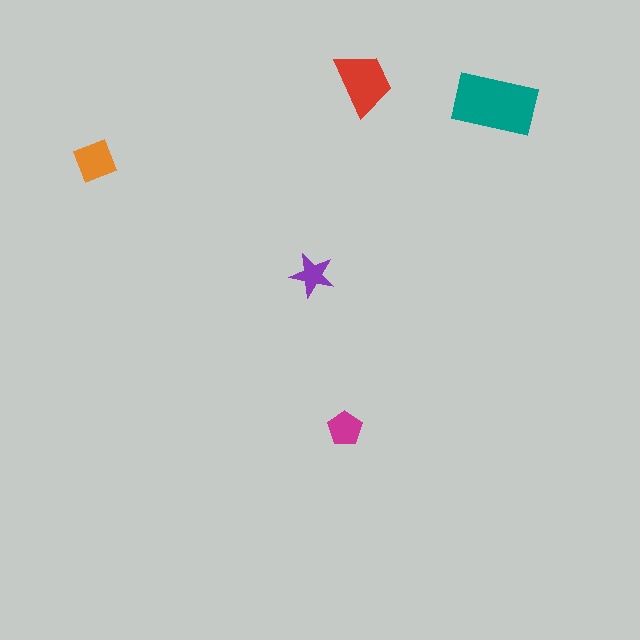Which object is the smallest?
The purple star.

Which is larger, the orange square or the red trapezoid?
The red trapezoid.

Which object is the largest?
The teal rectangle.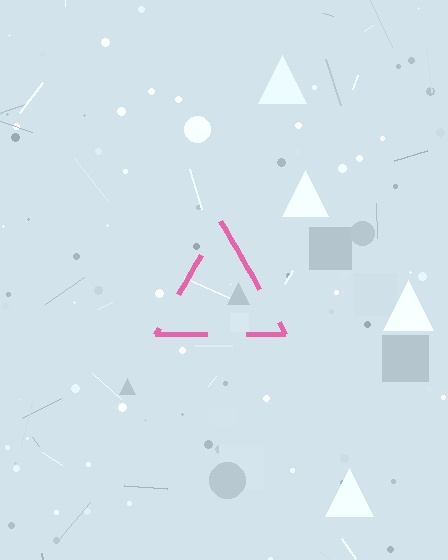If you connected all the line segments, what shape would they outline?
They would outline a triangle.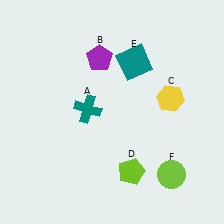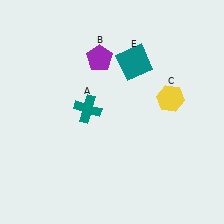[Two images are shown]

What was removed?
The lime circle (F), the lime pentagon (D) were removed in Image 2.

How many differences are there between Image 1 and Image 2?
There are 2 differences between the two images.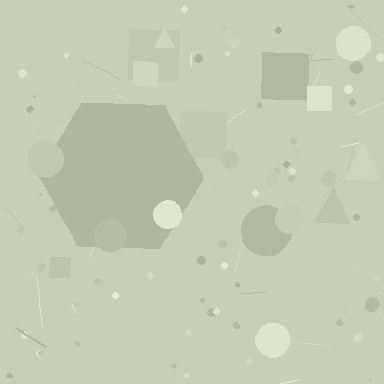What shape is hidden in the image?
A hexagon is hidden in the image.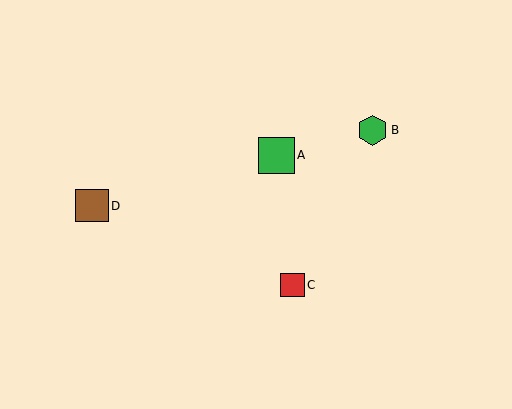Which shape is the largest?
The green square (labeled A) is the largest.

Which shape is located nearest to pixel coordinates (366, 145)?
The green hexagon (labeled B) at (373, 130) is nearest to that location.